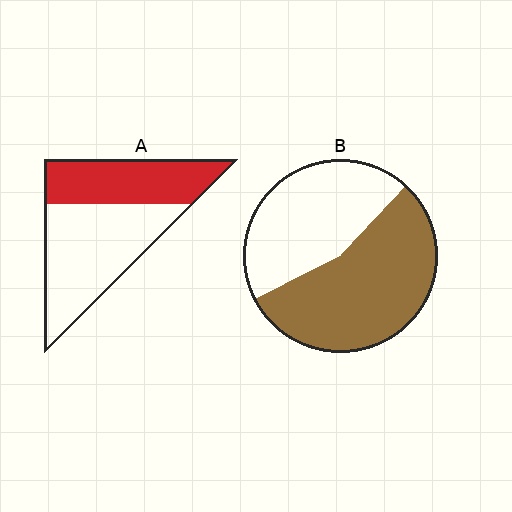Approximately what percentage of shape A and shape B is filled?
A is approximately 40% and B is approximately 55%.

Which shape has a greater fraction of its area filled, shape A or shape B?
Shape B.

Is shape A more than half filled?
No.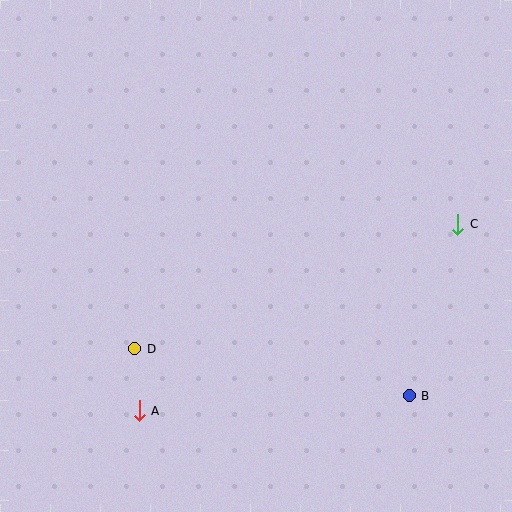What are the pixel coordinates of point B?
Point B is at (409, 396).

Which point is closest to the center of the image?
Point D at (135, 349) is closest to the center.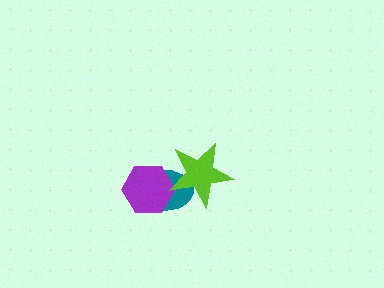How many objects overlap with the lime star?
2 objects overlap with the lime star.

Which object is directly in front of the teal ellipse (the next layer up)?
The purple hexagon is directly in front of the teal ellipse.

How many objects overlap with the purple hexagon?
2 objects overlap with the purple hexagon.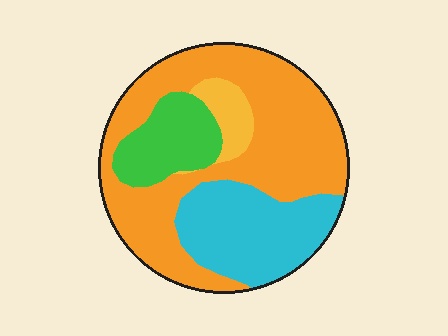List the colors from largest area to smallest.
From largest to smallest: orange, cyan, green, yellow.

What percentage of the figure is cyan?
Cyan covers around 25% of the figure.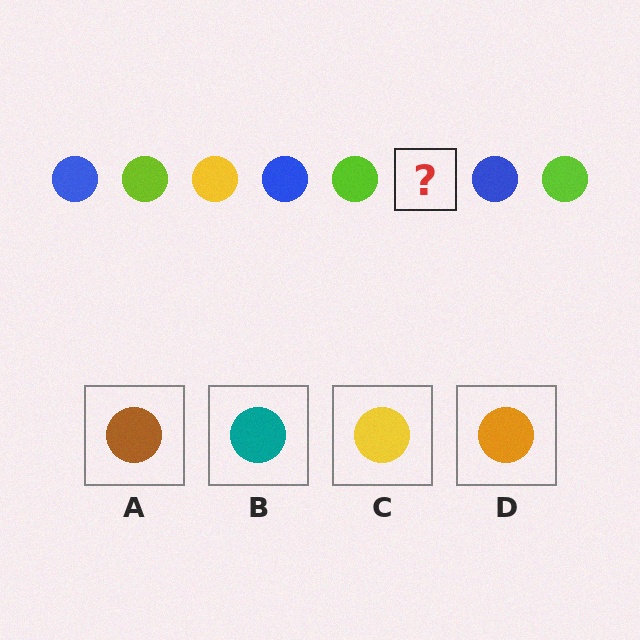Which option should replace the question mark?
Option C.